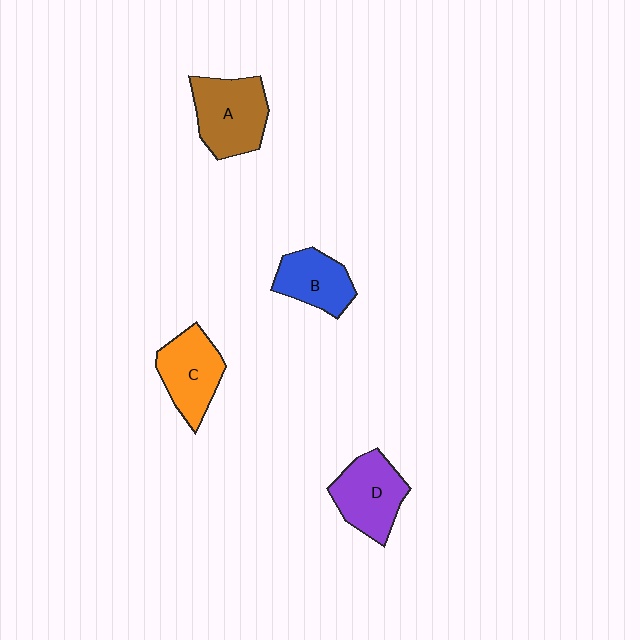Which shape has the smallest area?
Shape B (blue).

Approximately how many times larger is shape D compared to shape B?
Approximately 1.2 times.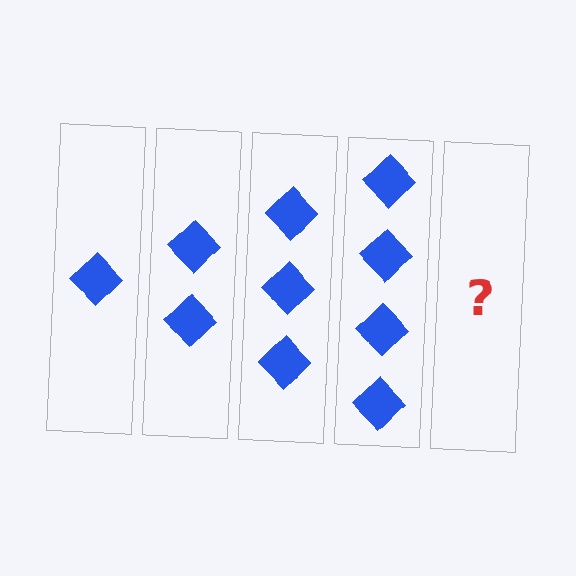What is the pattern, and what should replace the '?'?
The pattern is that each step adds one more diamond. The '?' should be 5 diamonds.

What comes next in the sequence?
The next element should be 5 diamonds.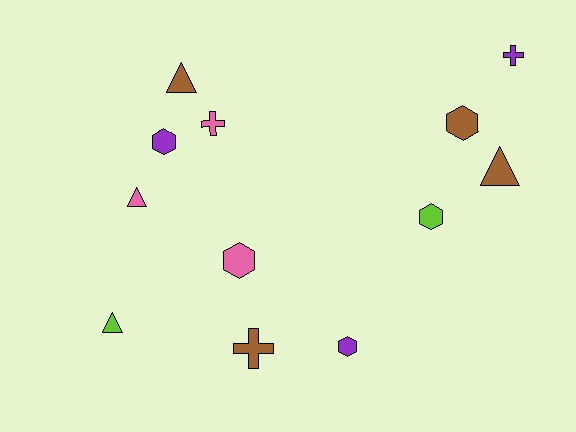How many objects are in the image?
There are 12 objects.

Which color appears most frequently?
Brown, with 4 objects.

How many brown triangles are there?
There are 2 brown triangles.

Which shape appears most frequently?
Hexagon, with 5 objects.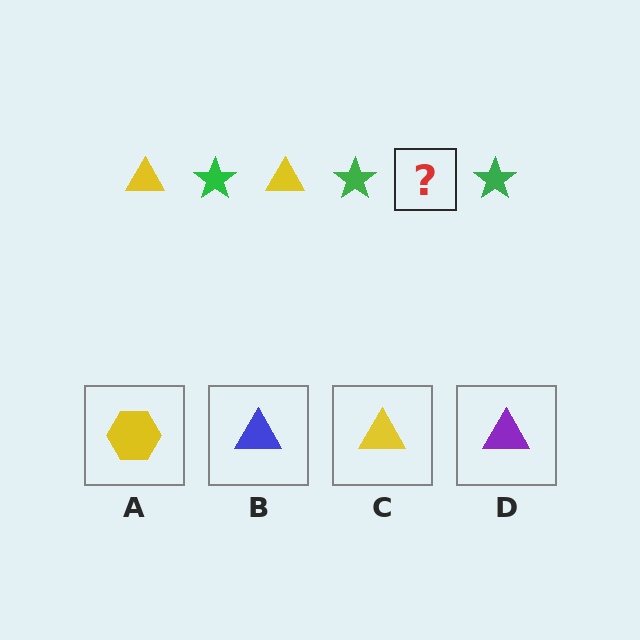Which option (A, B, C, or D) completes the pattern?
C.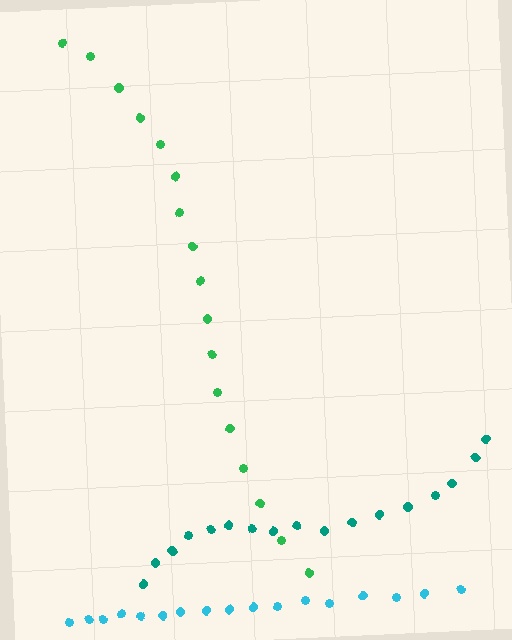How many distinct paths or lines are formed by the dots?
There are 3 distinct paths.